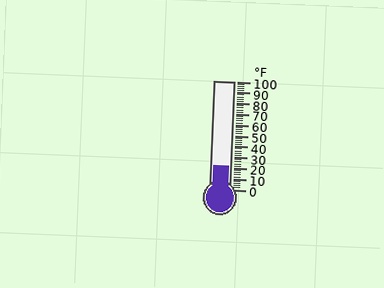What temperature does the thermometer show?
The thermometer shows approximately 22°F.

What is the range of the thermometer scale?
The thermometer scale ranges from 0°F to 100°F.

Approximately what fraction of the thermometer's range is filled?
The thermometer is filled to approximately 20% of its range.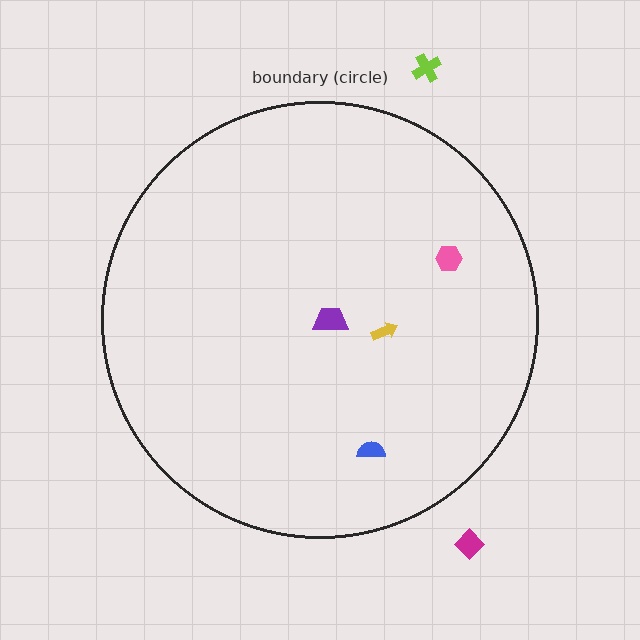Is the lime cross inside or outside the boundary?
Outside.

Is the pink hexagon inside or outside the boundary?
Inside.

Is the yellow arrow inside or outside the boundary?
Inside.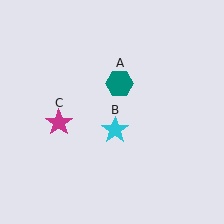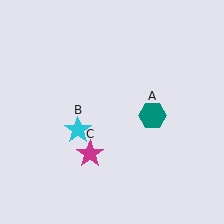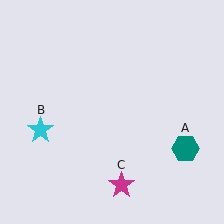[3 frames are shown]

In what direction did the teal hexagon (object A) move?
The teal hexagon (object A) moved down and to the right.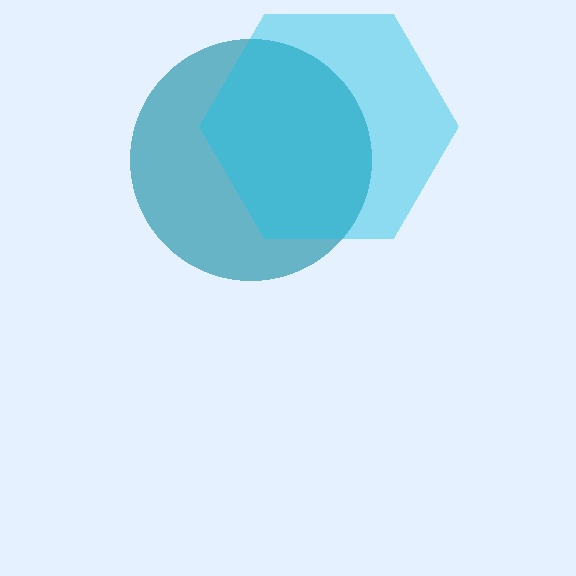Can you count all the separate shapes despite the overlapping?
Yes, there are 2 separate shapes.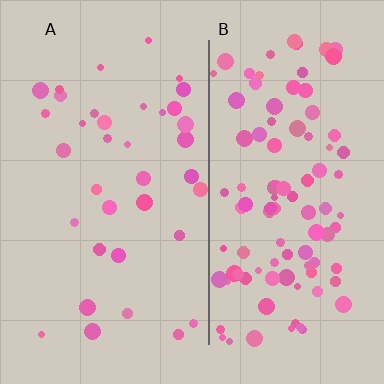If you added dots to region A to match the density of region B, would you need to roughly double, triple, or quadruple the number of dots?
Approximately triple.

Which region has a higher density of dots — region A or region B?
B (the right).